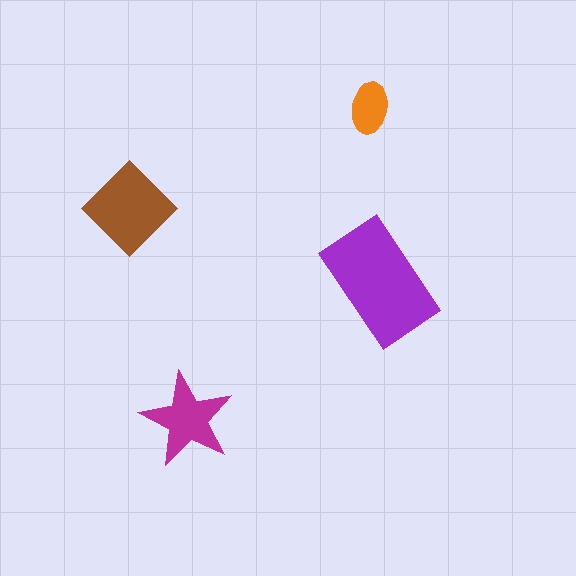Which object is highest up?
The orange ellipse is topmost.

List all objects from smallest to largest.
The orange ellipse, the magenta star, the brown diamond, the purple rectangle.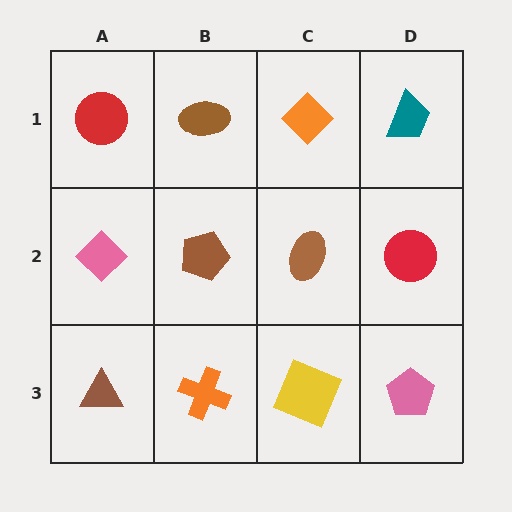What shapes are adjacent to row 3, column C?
A brown ellipse (row 2, column C), an orange cross (row 3, column B), a pink pentagon (row 3, column D).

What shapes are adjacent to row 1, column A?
A pink diamond (row 2, column A), a brown ellipse (row 1, column B).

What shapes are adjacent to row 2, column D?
A teal trapezoid (row 1, column D), a pink pentagon (row 3, column D), a brown ellipse (row 2, column C).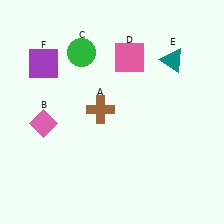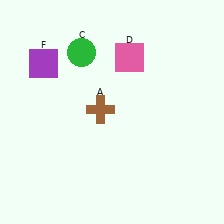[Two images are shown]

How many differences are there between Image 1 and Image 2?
There are 2 differences between the two images.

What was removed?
The pink diamond (B), the teal triangle (E) were removed in Image 2.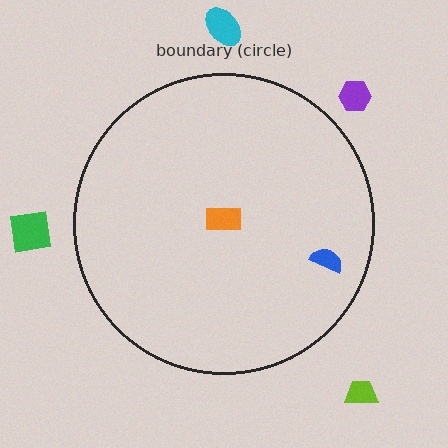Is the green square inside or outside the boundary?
Outside.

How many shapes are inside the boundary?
2 inside, 4 outside.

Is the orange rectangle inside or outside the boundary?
Inside.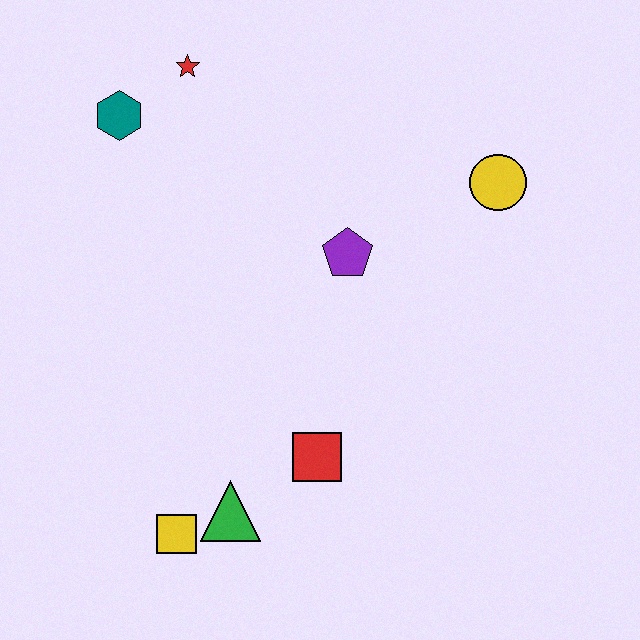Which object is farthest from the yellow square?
The yellow circle is farthest from the yellow square.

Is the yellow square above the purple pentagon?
No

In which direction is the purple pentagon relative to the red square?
The purple pentagon is above the red square.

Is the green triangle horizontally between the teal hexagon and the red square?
Yes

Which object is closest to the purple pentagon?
The yellow circle is closest to the purple pentagon.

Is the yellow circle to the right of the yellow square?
Yes